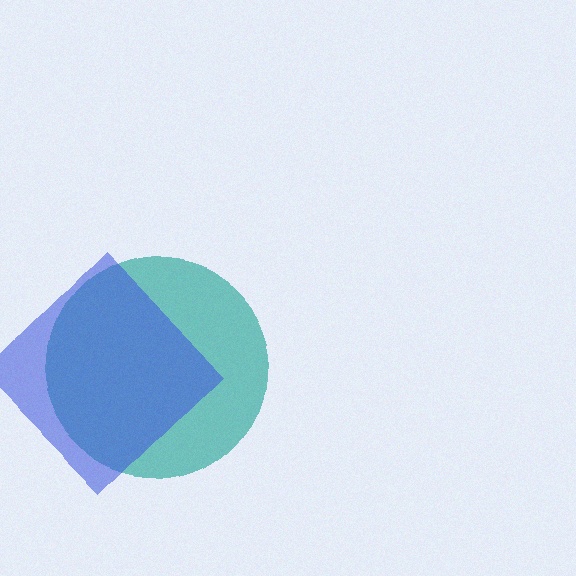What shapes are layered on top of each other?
The layered shapes are: a teal circle, a blue diamond.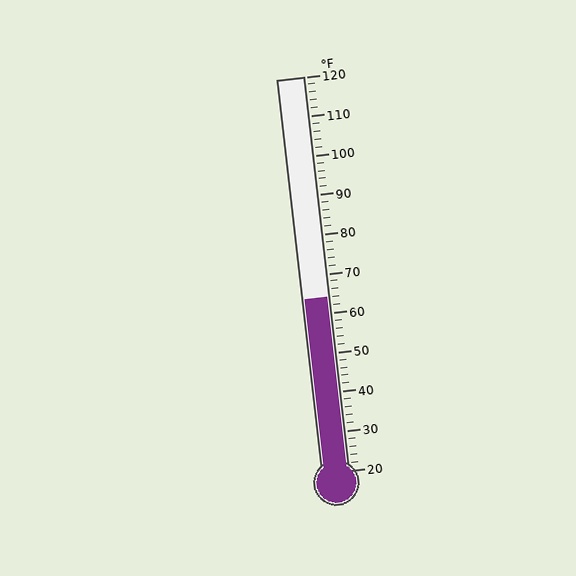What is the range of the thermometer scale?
The thermometer scale ranges from 20°F to 120°F.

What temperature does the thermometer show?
The thermometer shows approximately 64°F.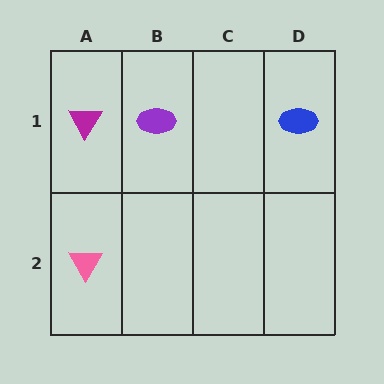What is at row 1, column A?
A magenta triangle.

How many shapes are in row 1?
3 shapes.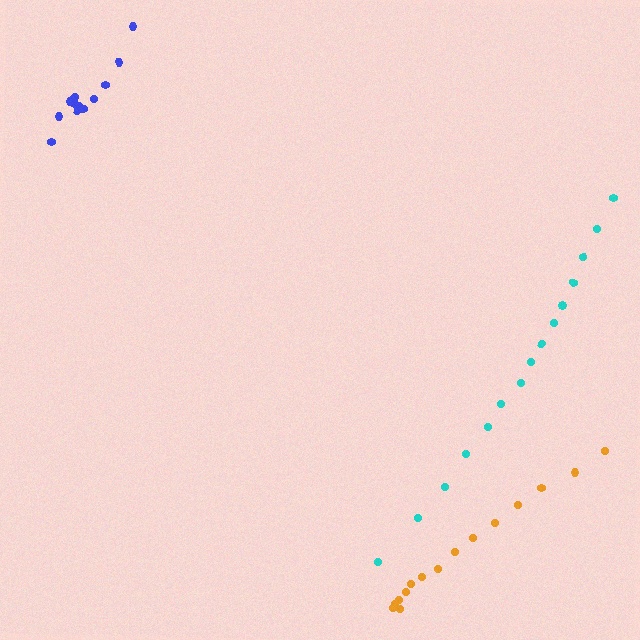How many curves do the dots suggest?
There are 3 distinct paths.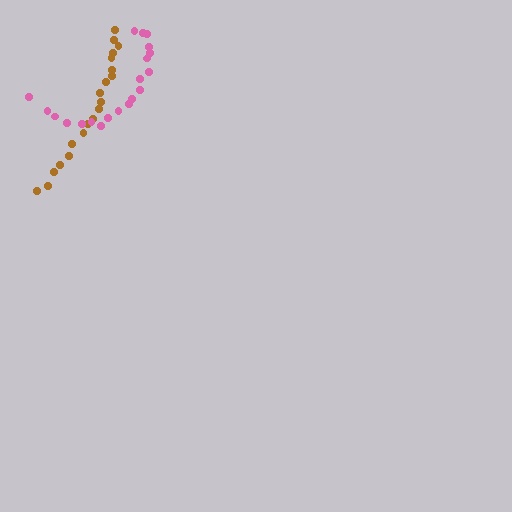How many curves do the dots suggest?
There are 2 distinct paths.